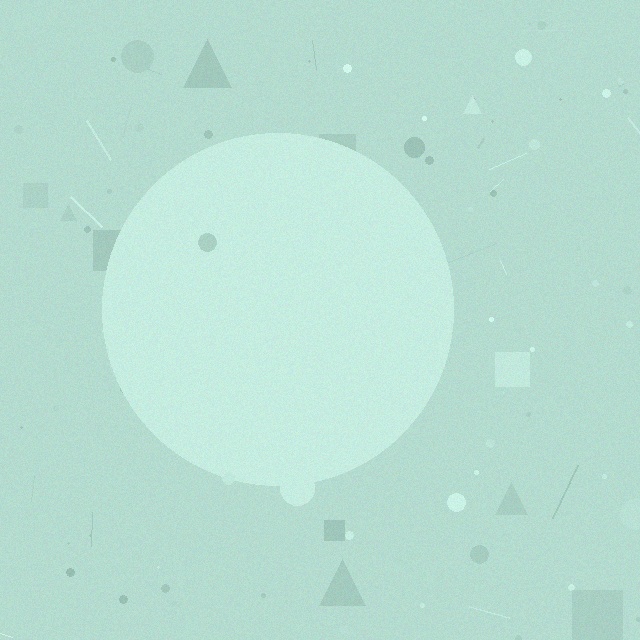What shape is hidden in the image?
A circle is hidden in the image.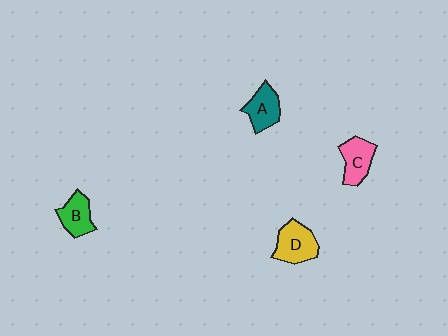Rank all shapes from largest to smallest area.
From largest to smallest: D (yellow), C (pink), A (teal), B (green).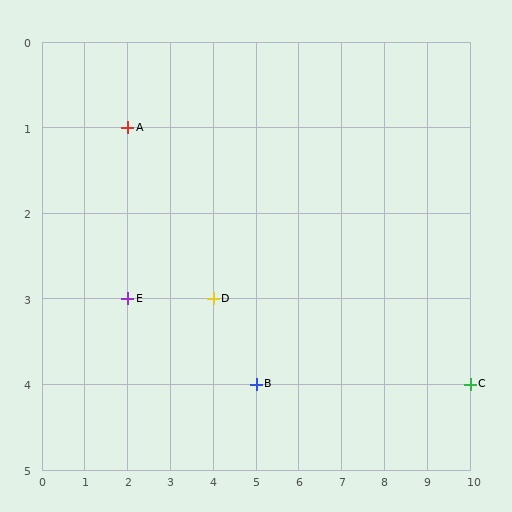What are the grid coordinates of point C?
Point C is at grid coordinates (10, 4).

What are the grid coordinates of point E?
Point E is at grid coordinates (2, 3).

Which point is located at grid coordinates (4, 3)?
Point D is at (4, 3).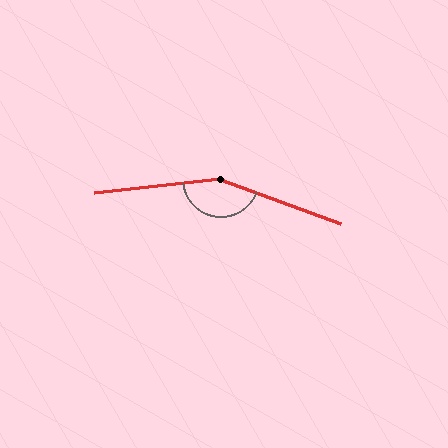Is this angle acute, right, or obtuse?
It is obtuse.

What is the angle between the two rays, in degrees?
Approximately 153 degrees.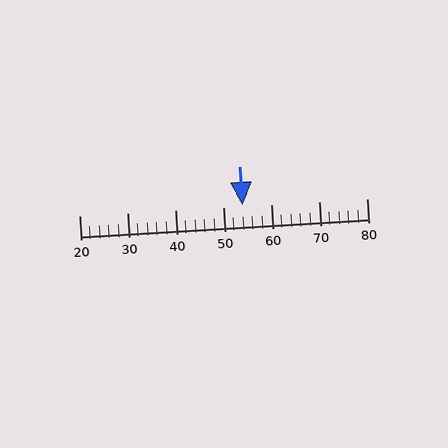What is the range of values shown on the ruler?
The ruler shows values from 20 to 80.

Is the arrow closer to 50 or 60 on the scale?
The arrow is closer to 50.